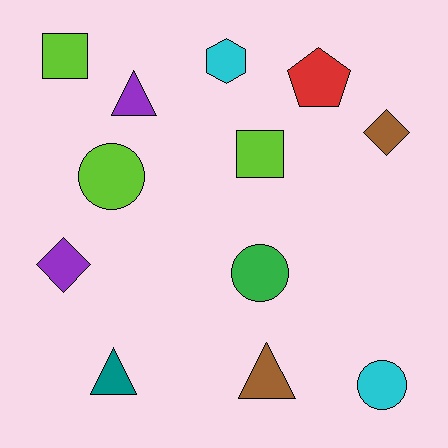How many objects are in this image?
There are 12 objects.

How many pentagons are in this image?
There is 1 pentagon.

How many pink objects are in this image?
There are no pink objects.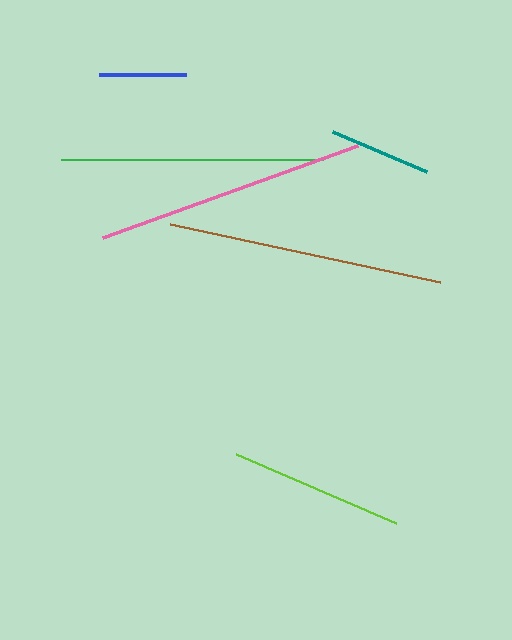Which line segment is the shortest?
The blue line is the shortest at approximately 88 pixels.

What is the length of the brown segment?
The brown segment is approximately 276 pixels long.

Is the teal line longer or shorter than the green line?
The green line is longer than the teal line.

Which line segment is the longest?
The brown line is the longest at approximately 276 pixels.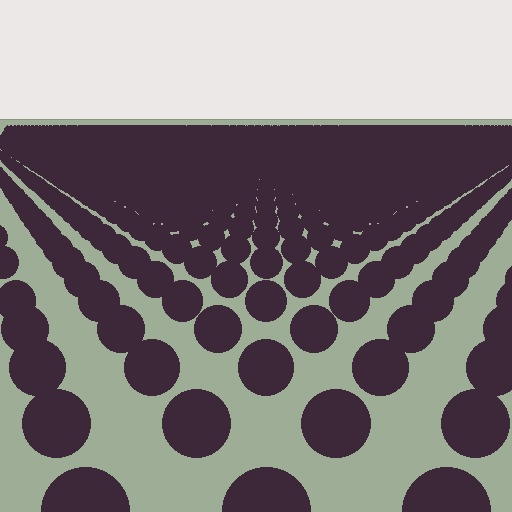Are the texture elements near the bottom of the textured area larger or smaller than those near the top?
Larger. Near the bottom, elements are closer to the viewer and appear at a bigger on-screen size.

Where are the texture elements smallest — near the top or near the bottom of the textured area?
Near the top.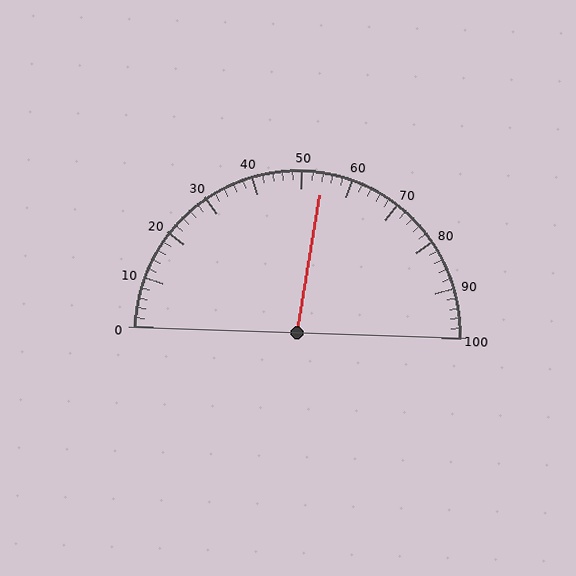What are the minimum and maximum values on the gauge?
The gauge ranges from 0 to 100.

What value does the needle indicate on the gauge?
The needle indicates approximately 54.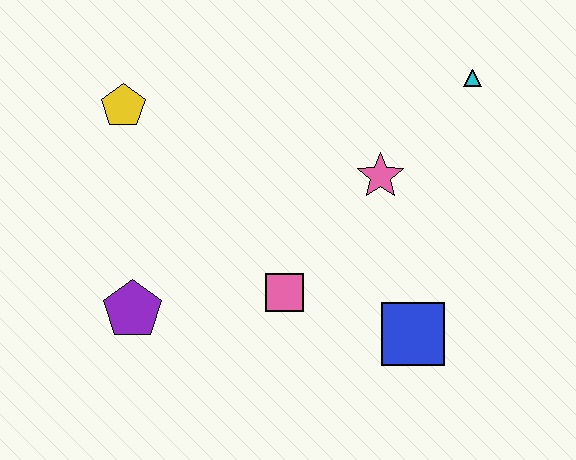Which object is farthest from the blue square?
The yellow pentagon is farthest from the blue square.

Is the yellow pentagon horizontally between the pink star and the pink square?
No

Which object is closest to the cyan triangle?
The pink star is closest to the cyan triangle.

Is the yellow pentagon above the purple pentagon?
Yes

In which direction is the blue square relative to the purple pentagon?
The blue square is to the right of the purple pentagon.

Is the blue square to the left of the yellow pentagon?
No